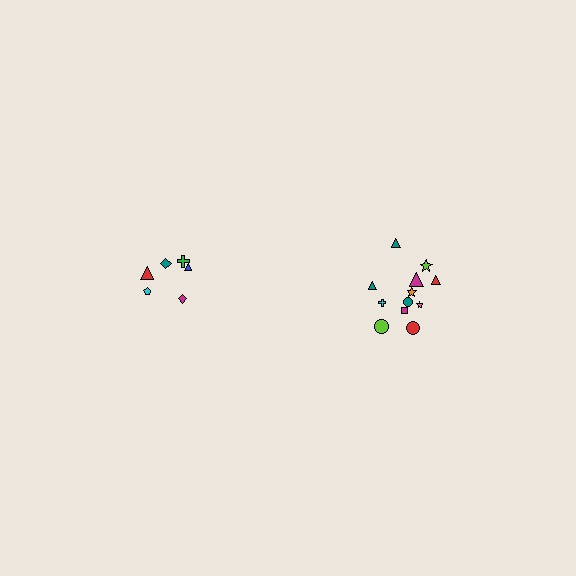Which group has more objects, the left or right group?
The right group.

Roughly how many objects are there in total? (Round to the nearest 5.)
Roughly 20 objects in total.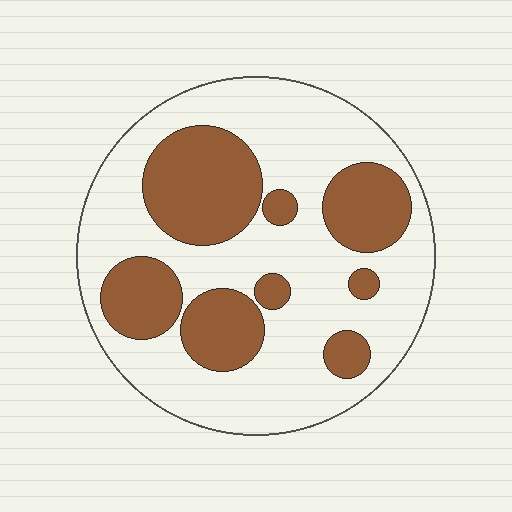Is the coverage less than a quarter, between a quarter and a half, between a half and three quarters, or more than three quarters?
Between a quarter and a half.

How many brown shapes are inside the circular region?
8.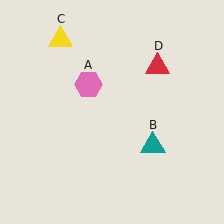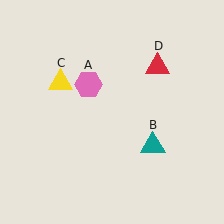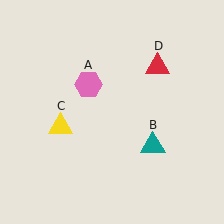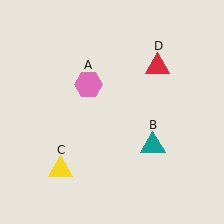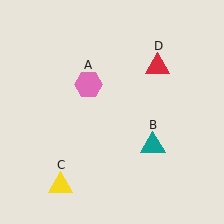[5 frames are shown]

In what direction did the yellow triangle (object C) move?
The yellow triangle (object C) moved down.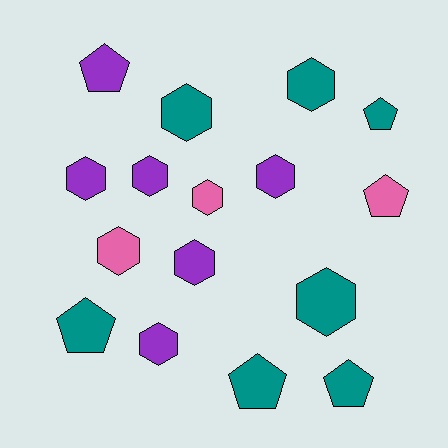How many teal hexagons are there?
There are 3 teal hexagons.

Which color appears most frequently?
Teal, with 7 objects.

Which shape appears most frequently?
Hexagon, with 10 objects.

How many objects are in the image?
There are 16 objects.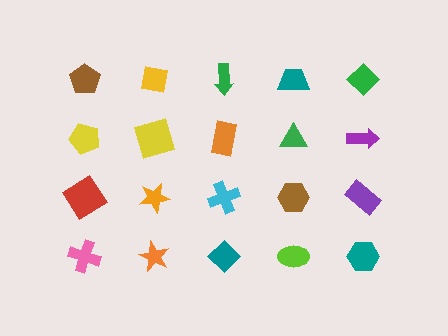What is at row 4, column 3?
A teal diamond.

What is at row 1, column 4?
A teal trapezoid.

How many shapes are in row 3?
5 shapes.